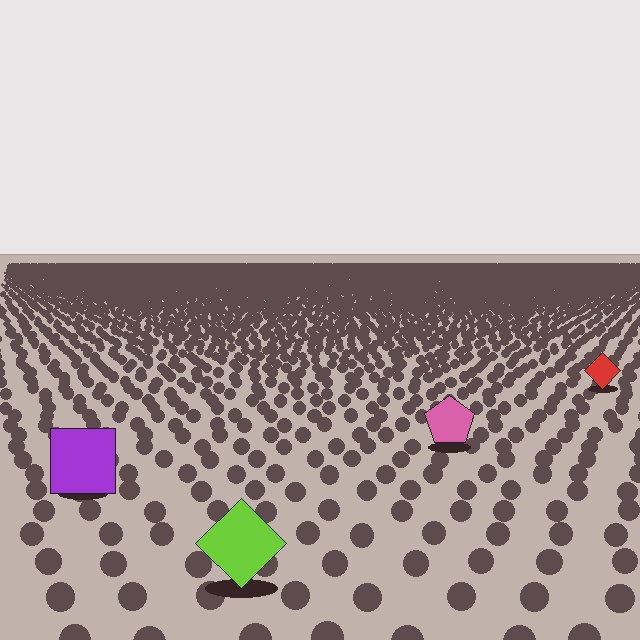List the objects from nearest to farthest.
From nearest to farthest: the lime diamond, the purple square, the pink pentagon, the red diamond.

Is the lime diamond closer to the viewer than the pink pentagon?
Yes. The lime diamond is closer — you can tell from the texture gradient: the ground texture is coarser near it.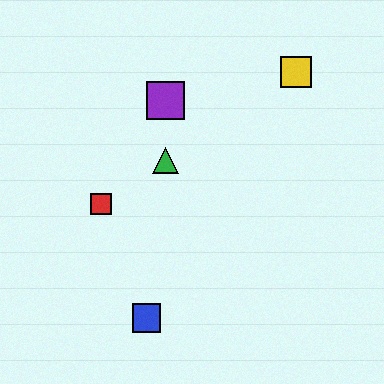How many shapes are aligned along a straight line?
3 shapes (the red square, the green triangle, the yellow square) are aligned along a straight line.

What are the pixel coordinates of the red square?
The red square is at (101, 204).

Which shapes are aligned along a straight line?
The red square, the green triangle, the yellow square are aligned along a straight line.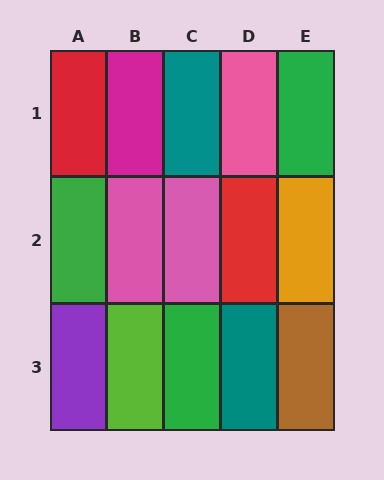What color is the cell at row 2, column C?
Pink.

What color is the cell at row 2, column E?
Orange.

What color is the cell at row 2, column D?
Red.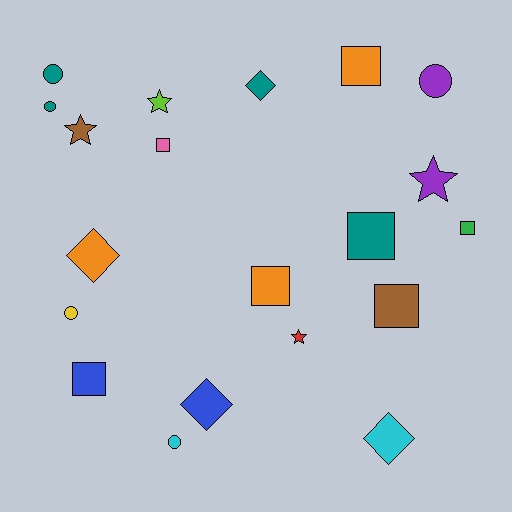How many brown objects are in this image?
There are 2 brown objects.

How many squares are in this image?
There are 7 squares.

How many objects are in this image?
There are 20 objects.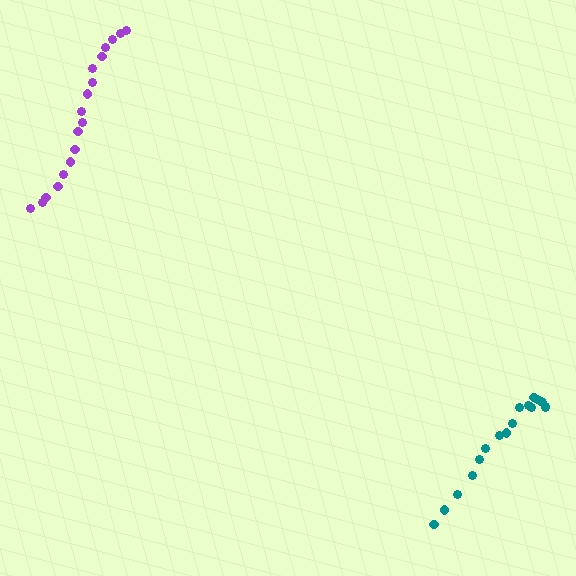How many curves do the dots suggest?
There are 2 distinct paths.